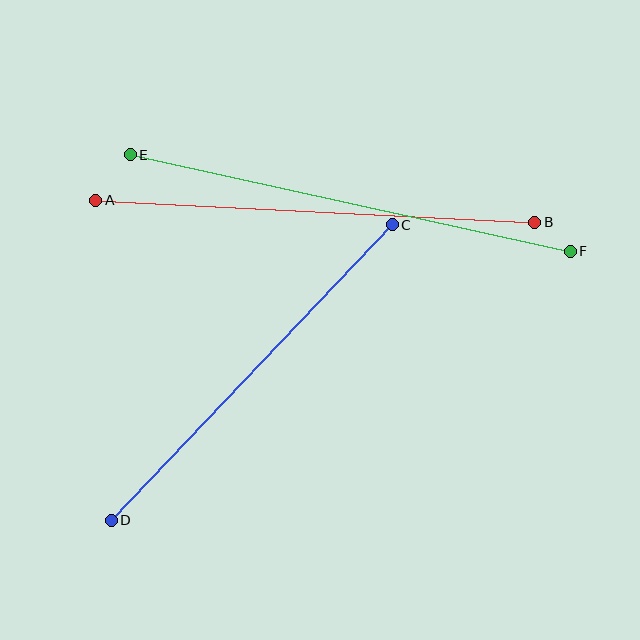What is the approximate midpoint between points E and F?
The midpoint is at approximately (350, 203) pixels.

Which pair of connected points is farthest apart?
Points E and F are farthest apart.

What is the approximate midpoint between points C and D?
The midpoint is at approximately (252, 373) pixels.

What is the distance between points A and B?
The distance is approximately 440 pixels.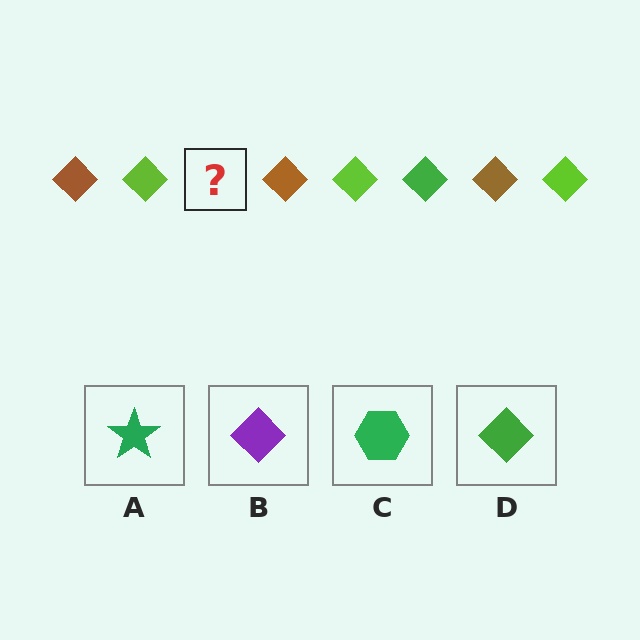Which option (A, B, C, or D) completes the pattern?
D.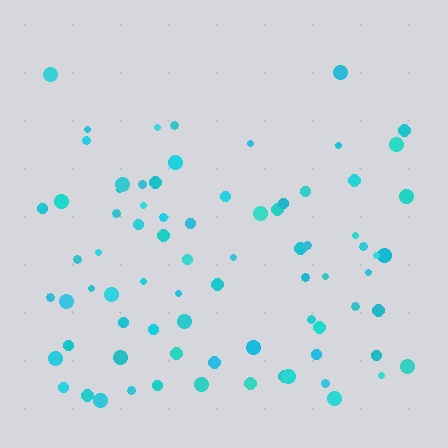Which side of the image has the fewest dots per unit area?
The top.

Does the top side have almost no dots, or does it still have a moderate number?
Still a moderate number, just noticeably fewer than the bottom.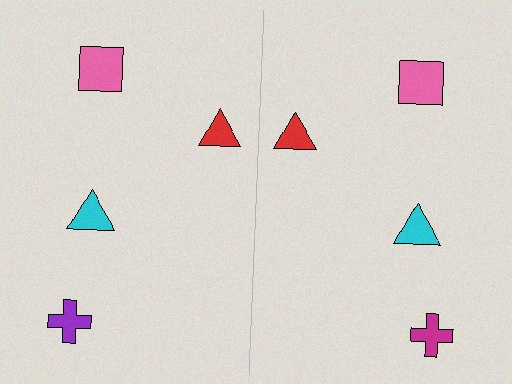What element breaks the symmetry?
The magenta cross on the right side breaks the symmetry — its mirror counterpart is purple.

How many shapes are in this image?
There are 8 shapes in this image.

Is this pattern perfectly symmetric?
No, the pattern is not perfectly symmetric. The magenta cross on the right side breaks the symmetry — its mirror counterpart is purple.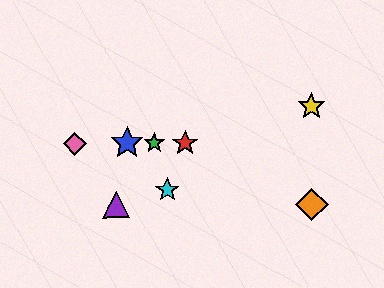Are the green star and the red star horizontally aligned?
Yes, both are at y≈143.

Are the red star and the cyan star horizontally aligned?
No, the red star is at y≈143 and the cyan star is at y≈190.